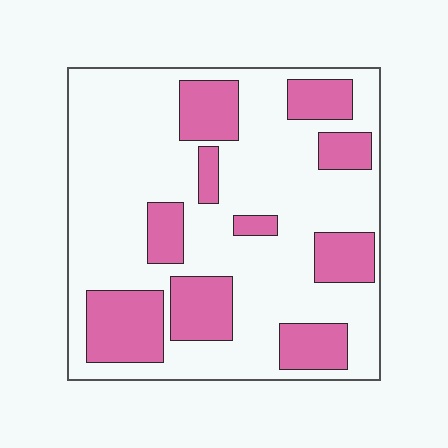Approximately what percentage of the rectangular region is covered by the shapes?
Approximately 30%.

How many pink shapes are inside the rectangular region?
10.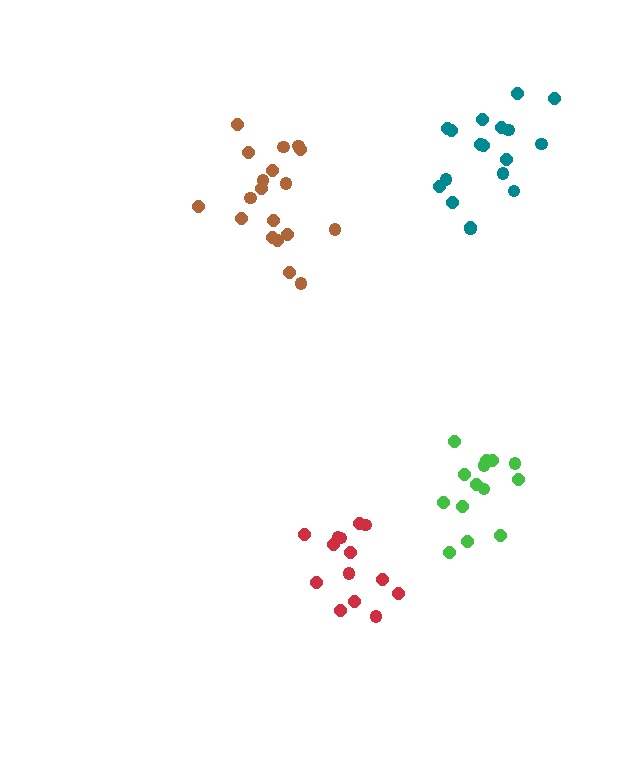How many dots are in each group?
Group 1: 14 dots, Group 2: 19 dots, Group 3: 14 dots, Group 4: 18 dots (65 total).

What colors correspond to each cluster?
The clusters are colored: green, brown, red, teal.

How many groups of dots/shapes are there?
There are 4 groups.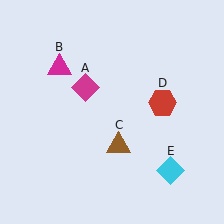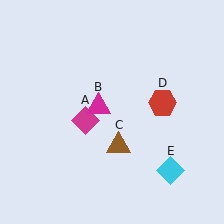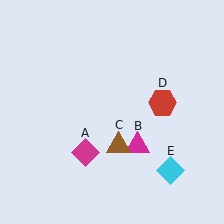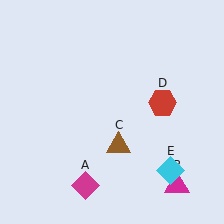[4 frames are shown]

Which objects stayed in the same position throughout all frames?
Brown triangle (object C) and red hexagon (object D) and cyan diamond (object E) remained stationary.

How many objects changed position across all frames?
2 objects changed position: magenta diamond (object A), magenta triangle (object B).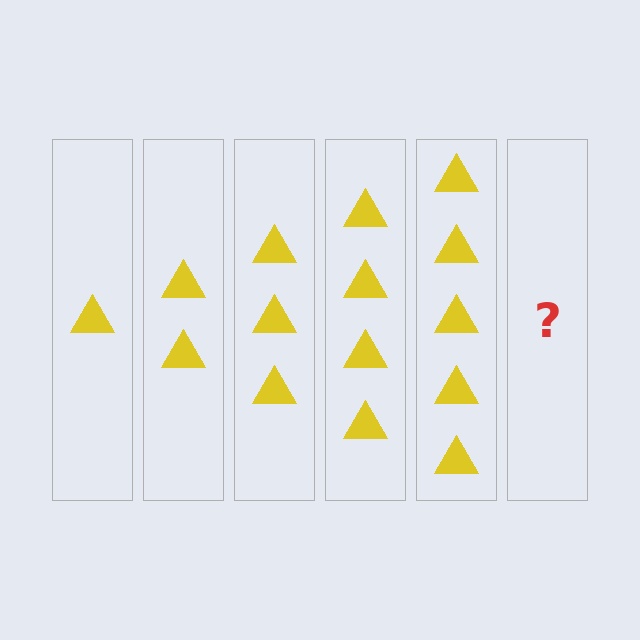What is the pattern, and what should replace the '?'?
The pattern is that each step adds one more triangle. The '?' should be 6 triangles.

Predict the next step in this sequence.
The next step is 6 triangles.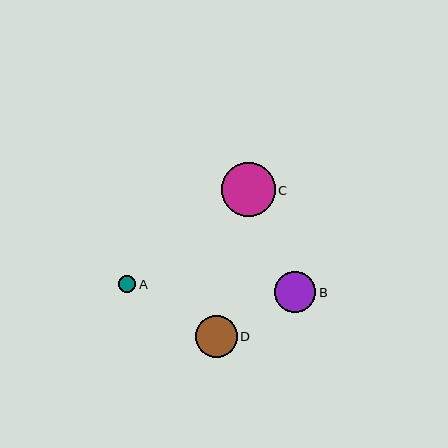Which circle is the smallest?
Circle A is the smallest with a size of approximately 17 pixels.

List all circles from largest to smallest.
From largest to smallest: C, D, B, A.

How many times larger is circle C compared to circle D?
Circle C is approximately 1.3 times the size of circle D.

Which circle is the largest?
Circle C is the largest with a size of approximately 54 pixels.